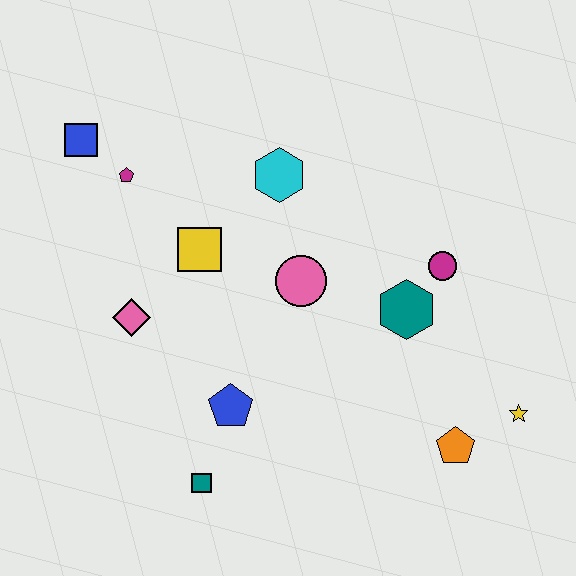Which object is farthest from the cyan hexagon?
The yellow star is farthest from the cyan hexagon.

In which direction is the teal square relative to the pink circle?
The teal square is below the pink circle.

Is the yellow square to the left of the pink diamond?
No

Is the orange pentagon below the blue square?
Yes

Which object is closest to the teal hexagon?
The magenta circle is closest to the teal hexagon.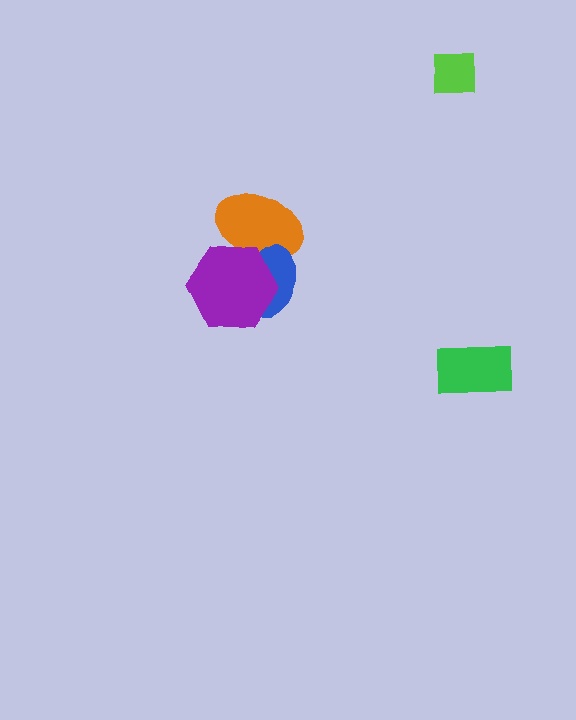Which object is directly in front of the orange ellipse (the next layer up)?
The blue ellipse is directly in front of the orange ellipse.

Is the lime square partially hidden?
No, no other shape covers it.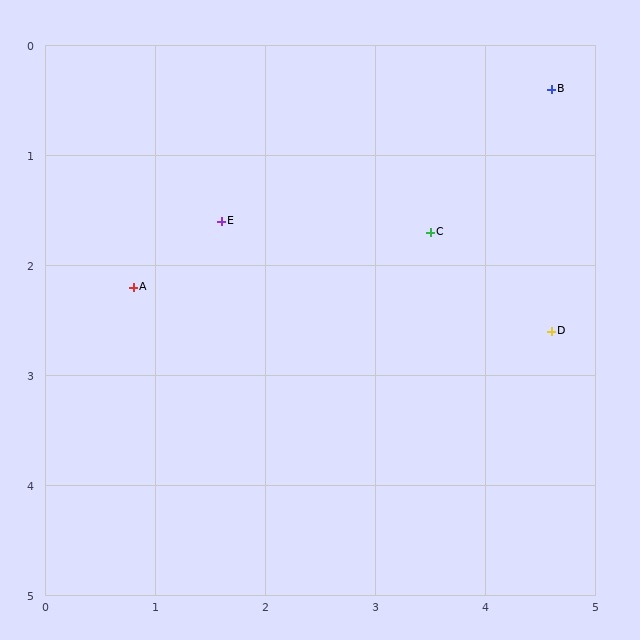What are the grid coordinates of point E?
Point E is at approximately (1.6, 1.6).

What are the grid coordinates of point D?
Point D is at approximately (4.6, 2.6).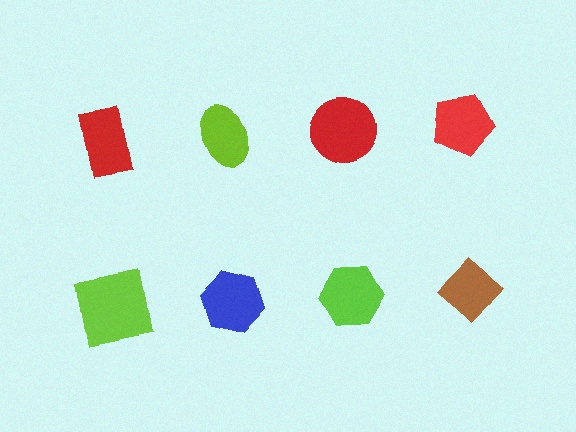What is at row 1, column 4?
A red pentagon.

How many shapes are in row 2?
4 shapes.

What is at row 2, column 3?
A lime hexagon.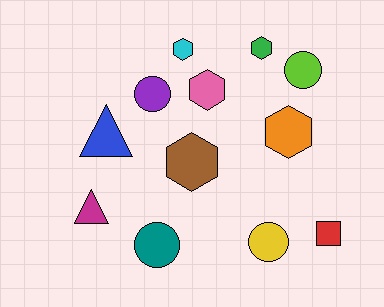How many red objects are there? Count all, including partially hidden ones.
There is 1 red object.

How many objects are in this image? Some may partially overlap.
There are 12 objects.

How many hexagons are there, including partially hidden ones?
There are 5 hexagons.